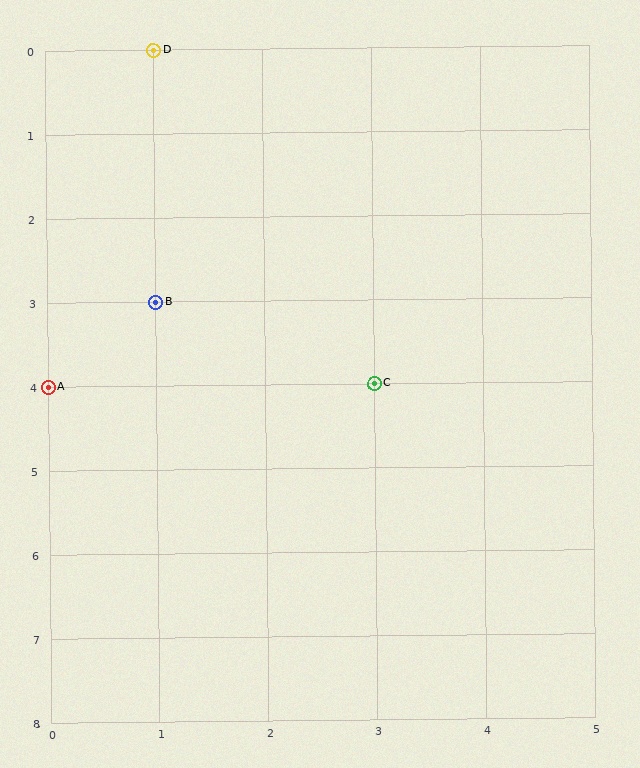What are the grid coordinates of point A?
Point A is at grid coordinates (0, 4).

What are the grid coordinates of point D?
Point D is at grid coordinates (1, 0).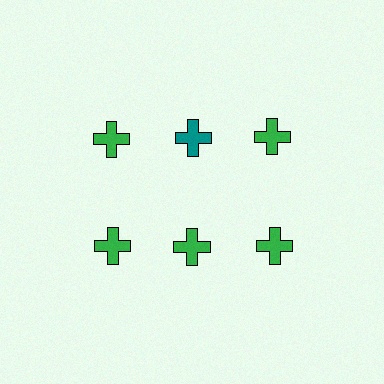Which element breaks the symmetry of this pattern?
The teal cross in the top row, second from left column breaks the symmetry. All other shapes are green crosses.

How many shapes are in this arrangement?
There are 6 shapes arranged in a grid pattern.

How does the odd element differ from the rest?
It has a different color: teal instead of green.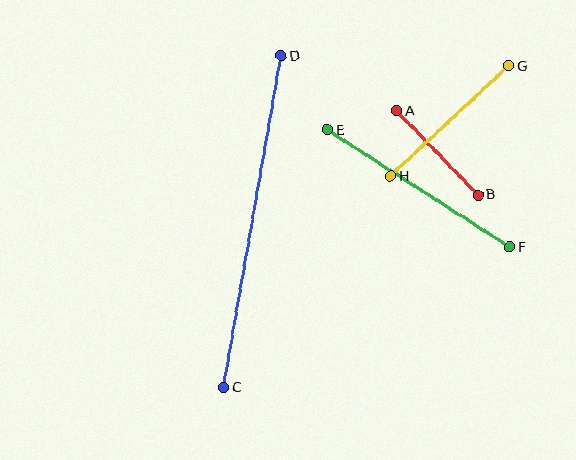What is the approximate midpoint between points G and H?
The midpoint is at approximately (450, 121) pixels.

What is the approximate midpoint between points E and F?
The midpoint is at approximately (418, 189) pixels.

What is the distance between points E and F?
The distance is approximately 217 pixels.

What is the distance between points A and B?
The distance is approximately 116 pixels.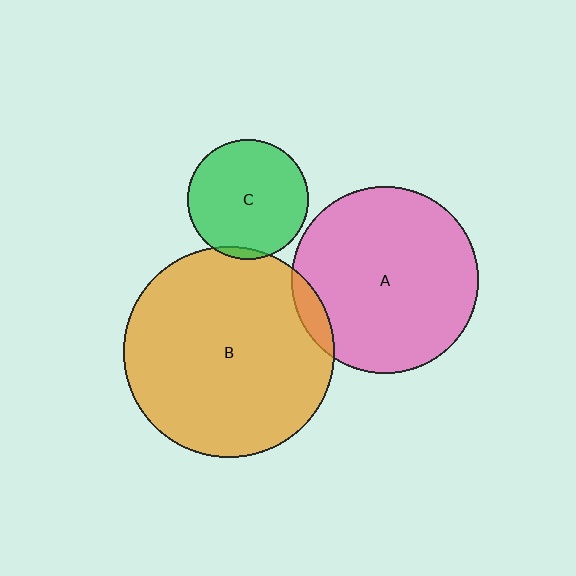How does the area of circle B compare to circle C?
Approximately 3.1 times.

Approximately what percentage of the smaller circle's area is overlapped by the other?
Approximately 5%.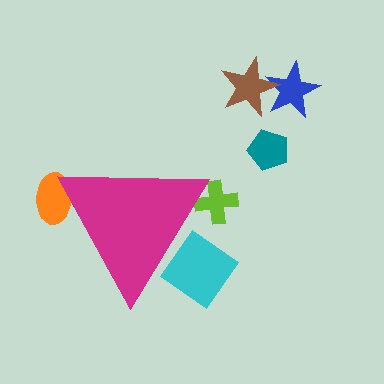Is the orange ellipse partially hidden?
Yes, the orange ellipse is partially hidden behind the magenta triangle.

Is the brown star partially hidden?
No, the brown star is fully visible.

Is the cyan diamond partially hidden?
Yes, the cyan diamond is partially hidden behind the magenta triangle.